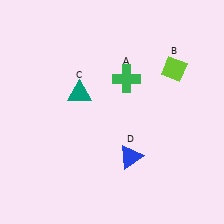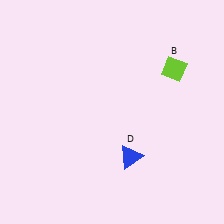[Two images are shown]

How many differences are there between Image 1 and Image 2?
There are 2 differences between the two images.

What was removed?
The green cross (A), the teal triangle (C) were removed in Image 2.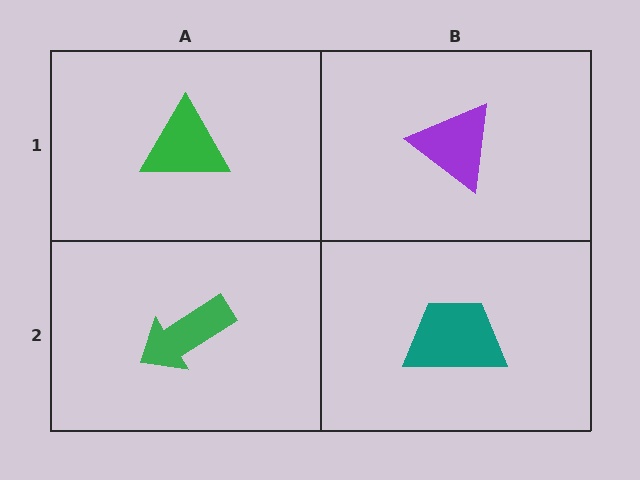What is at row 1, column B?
A purple triangle.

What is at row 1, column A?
A green triangle.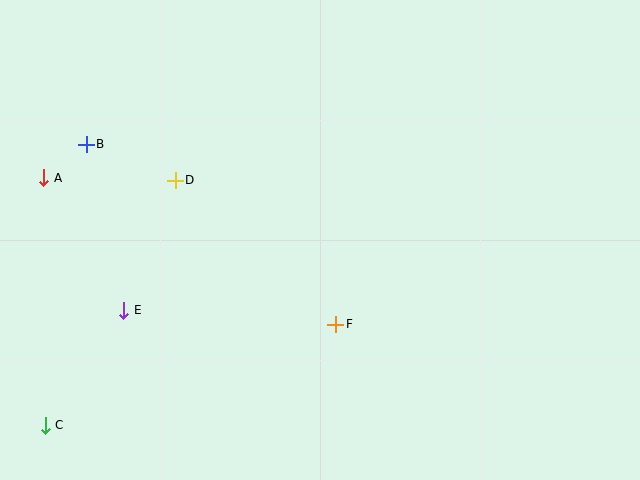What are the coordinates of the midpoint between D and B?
The midpoint between D and B is at (131, 162).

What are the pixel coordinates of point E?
Point E is at (124, 310).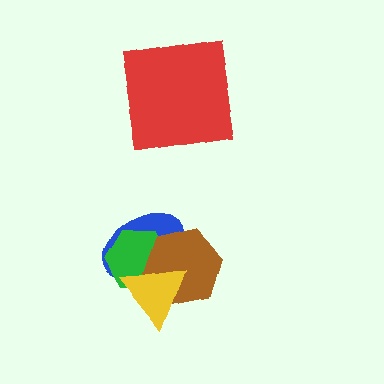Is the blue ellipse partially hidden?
Yes, it is partially covered by another shape.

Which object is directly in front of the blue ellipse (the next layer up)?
The green hexagon is directly in front of the blue ellipse.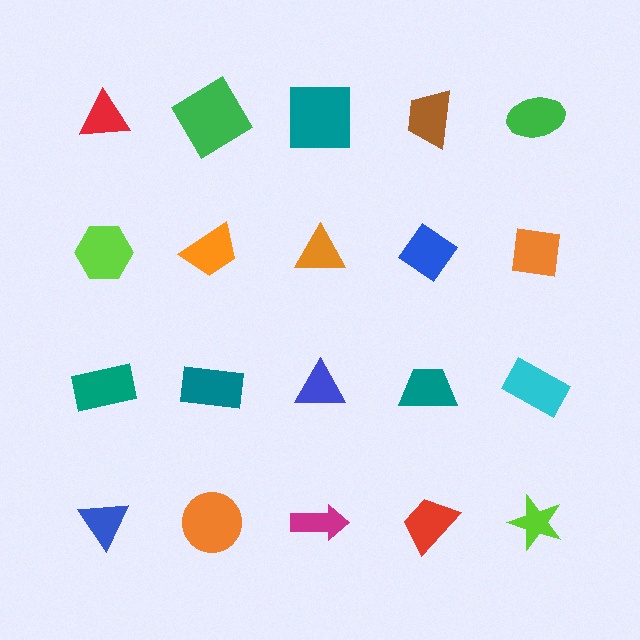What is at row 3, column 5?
A cyan rectangle.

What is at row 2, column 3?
An orange triangle.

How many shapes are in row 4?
5 shapes.